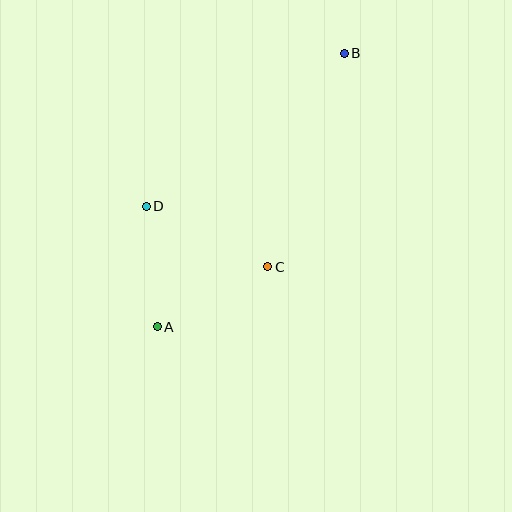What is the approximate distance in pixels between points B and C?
The distance between B and C is approximately 227 pixels.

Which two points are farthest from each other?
Points A and B are farthest from each other.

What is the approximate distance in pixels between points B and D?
The distance between B and D is approximately 250 pixels.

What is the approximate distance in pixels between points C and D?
The distance between C and D is approximately 136 pixels.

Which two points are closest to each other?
Points A and D are closest to each other.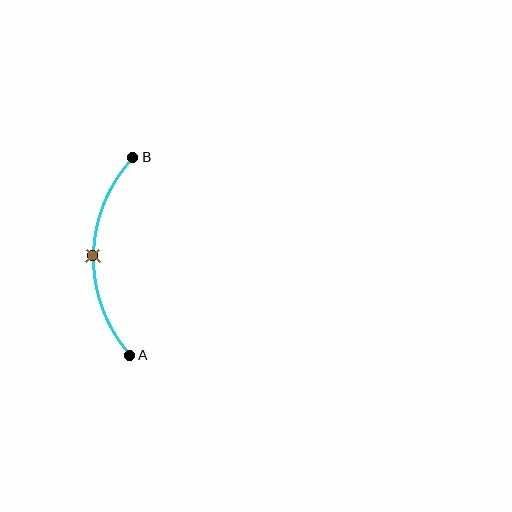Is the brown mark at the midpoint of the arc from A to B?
Yes. The brown mark lies on the arc at equal arc-length from both A and B — it is the arc midpoint.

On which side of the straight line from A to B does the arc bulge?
The arc bulges to the left of the straight line connecting A and B.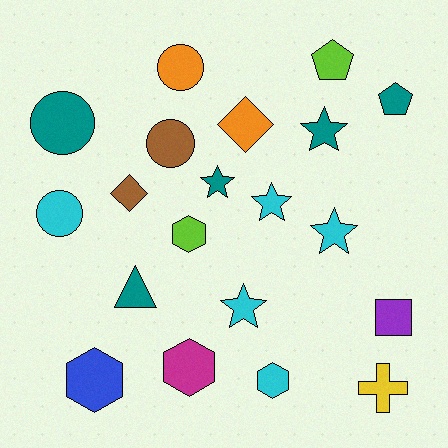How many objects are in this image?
There are 20 objects.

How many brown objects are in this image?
There are 2 brown objects.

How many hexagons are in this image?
There are 4 hexagons.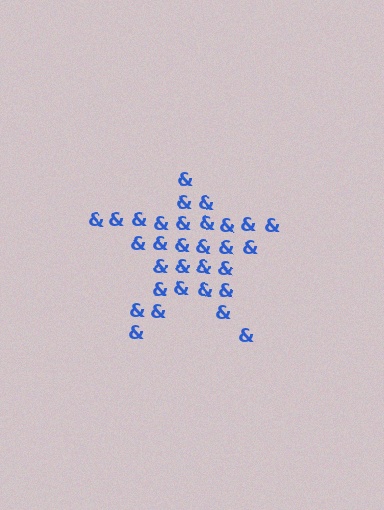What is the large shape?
The large shape is a star.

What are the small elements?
The small elements are ampersands.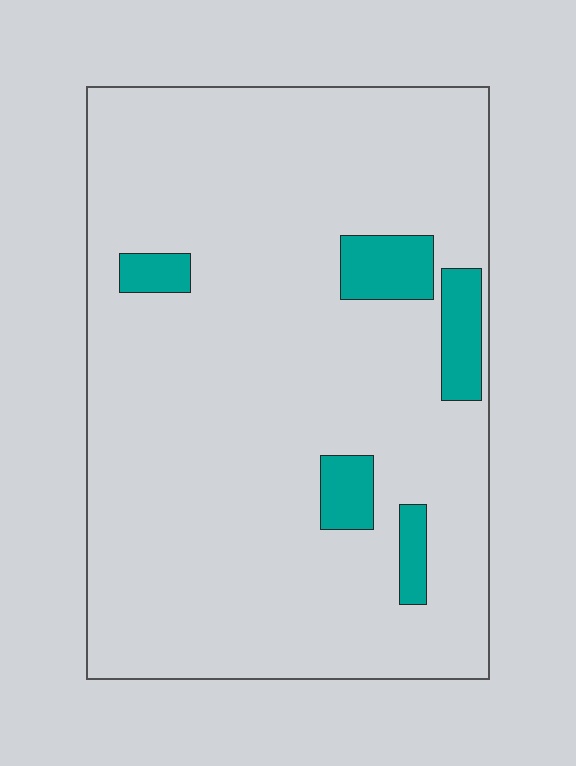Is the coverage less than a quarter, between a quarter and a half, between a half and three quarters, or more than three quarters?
Less than a quarter.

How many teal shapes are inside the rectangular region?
5.